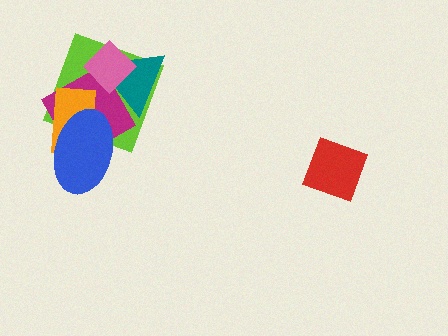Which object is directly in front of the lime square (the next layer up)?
The magenta diamond is directly in front of the lime square.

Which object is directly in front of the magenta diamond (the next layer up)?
The teal triangle is directly in front of the magenta diamond.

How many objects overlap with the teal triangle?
3 objects overlap with the teal triangle.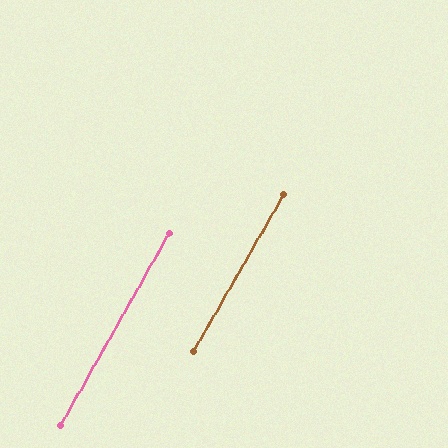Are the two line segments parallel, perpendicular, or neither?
Parallel — their directions differ by only 0.4°.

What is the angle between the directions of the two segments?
Approximately 0 degrees.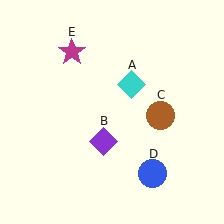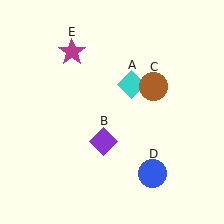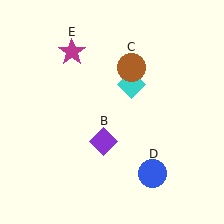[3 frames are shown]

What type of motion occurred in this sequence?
The brown circle (object C) rotated counterclockwise around the center of the scene.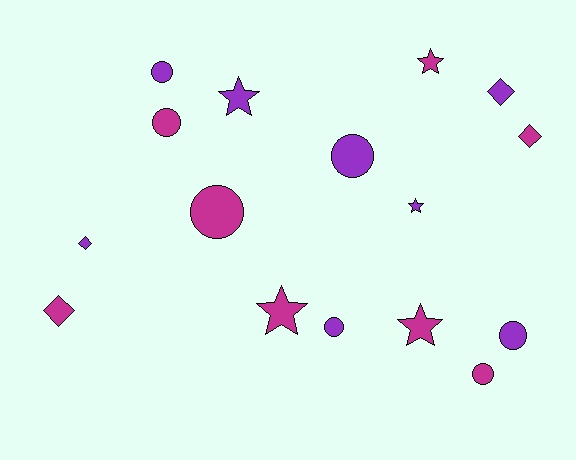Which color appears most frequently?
Magenta, with 8 objects.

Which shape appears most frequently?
Circle, with 7 objects.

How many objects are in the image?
There are 16 objects.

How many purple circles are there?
There are 4 purple circles.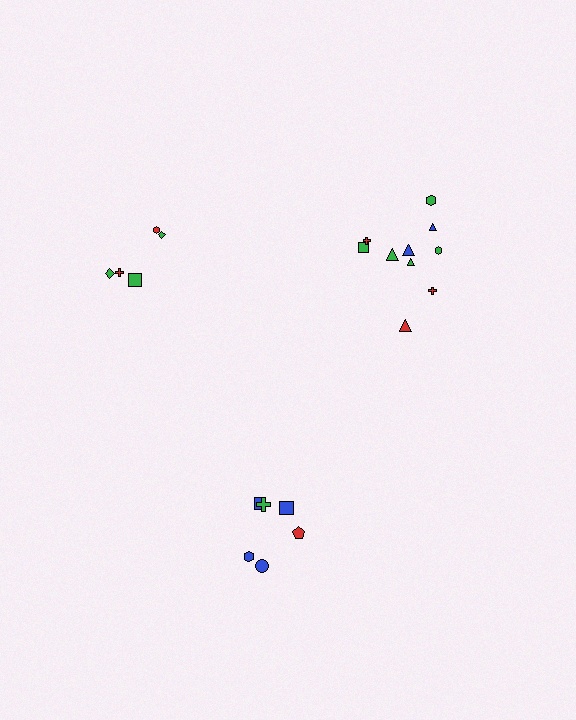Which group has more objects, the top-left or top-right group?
The top-right group.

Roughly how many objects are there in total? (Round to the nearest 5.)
Roughly 20 objects in total.